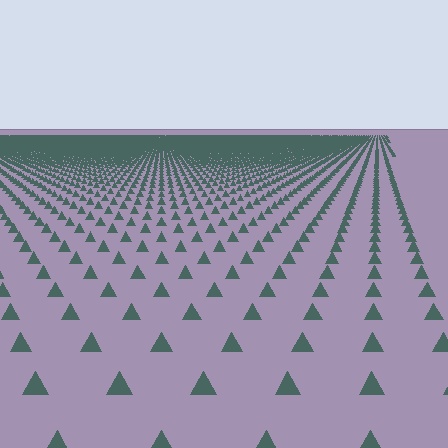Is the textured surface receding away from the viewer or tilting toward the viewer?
The surface is receding away from the viewer. Texture elements get smaller and denser toward the top.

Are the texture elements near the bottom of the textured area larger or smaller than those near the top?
Larger. Near the bottom, elements are closer to the viewer and appear at a bigger on-screen size.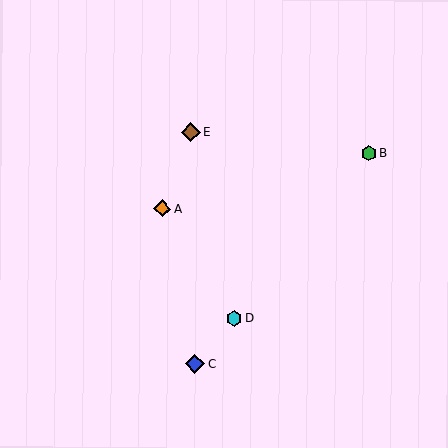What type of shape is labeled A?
Shape A is an orange diamond.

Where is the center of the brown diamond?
The center of the brown diamond is at (191, 132).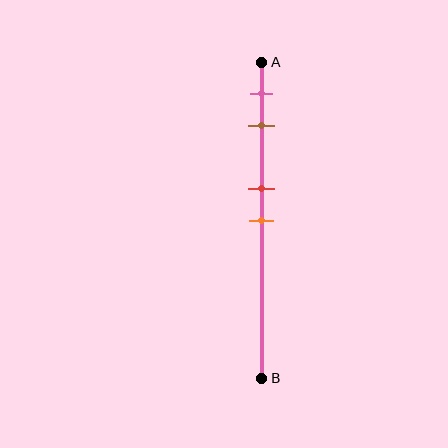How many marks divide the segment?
There are 4 marks dividing the segment.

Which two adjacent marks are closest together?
The red and orange marks are the closest adjacent pair.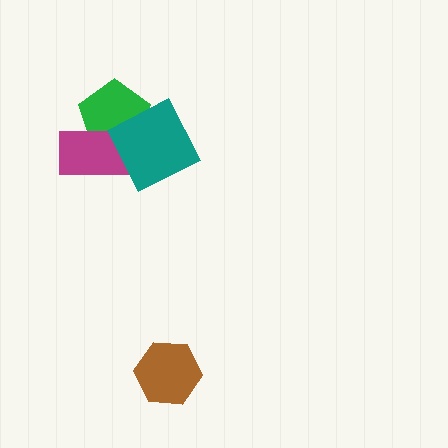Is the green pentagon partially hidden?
Yes, it is partially covered by another shape.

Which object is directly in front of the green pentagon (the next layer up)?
The magenta rectangle is directly in front of the green pentagon.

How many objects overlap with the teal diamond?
2 objects overlap with the teal diamond.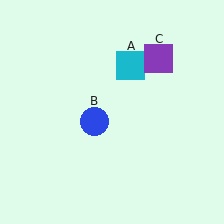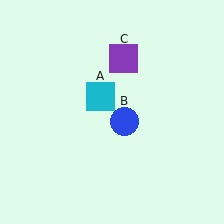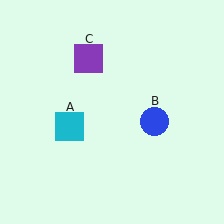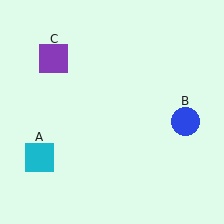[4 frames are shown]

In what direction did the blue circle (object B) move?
The blue circle (object B) moved right.